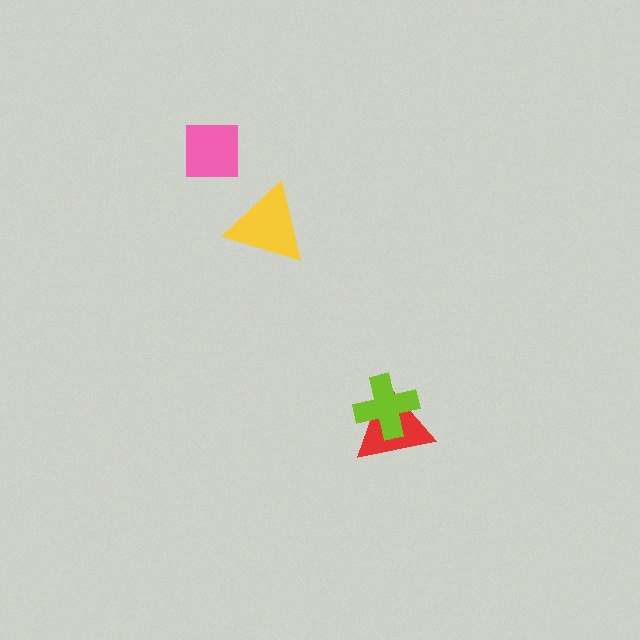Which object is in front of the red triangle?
The lime cross is in front of the red triangle.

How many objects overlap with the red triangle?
1 object overlaps with the red triangle.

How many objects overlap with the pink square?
0 objects overlap with the pink square.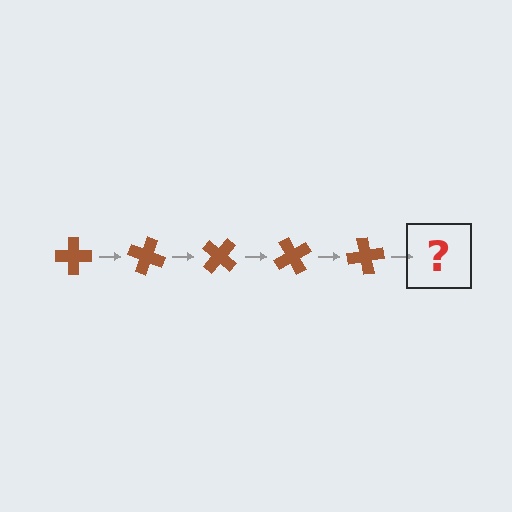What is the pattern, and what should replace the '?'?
The pattern is that the cross rotates 20 degrees each step. The '?' should be a brown cross rotated 100 degrees.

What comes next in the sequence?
The next element should be a brown cross rotated 100 degrees.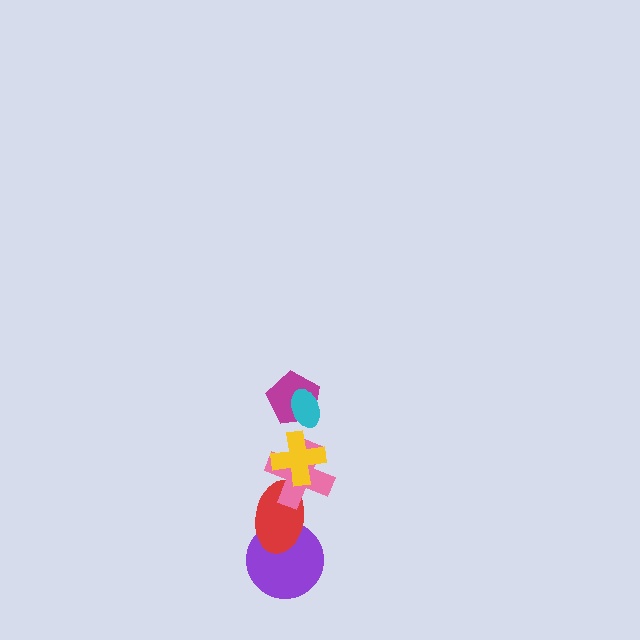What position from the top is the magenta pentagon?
The magenta pentagon is 2nd from the top.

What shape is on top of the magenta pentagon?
The cyan ellipse is on top of the magenta pentagon.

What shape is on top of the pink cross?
The yellow cross is on top of the pink cross.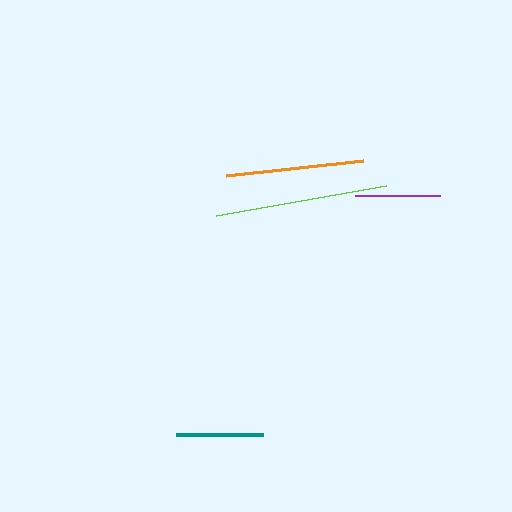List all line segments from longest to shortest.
From longest to shortest: lime, orange, teal, purple.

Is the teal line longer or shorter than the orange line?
The orange line is longer than the teal line.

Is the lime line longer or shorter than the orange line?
The lime line is longer than the orange line.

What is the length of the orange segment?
The orange segment is approximately 138 pixels long.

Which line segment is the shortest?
The purple line is the shortest at approximately 85 pixels.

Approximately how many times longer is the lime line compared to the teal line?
The lime line is approximately 2.0 times the length of the teal line.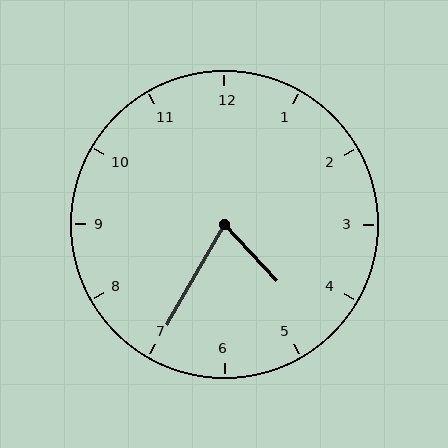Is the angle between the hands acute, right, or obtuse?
It is acute.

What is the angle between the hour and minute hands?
Approximately 72 degrees.